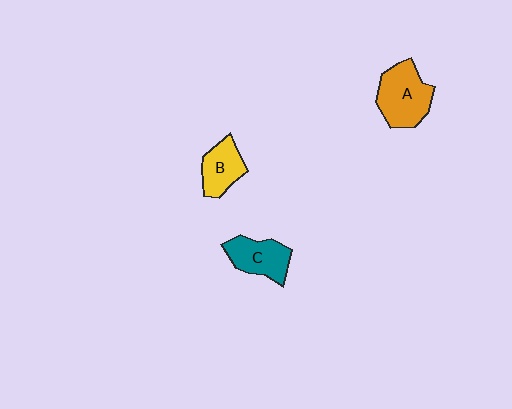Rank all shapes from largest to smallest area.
From largest to smallest: A (orange), C (teal), B (yellow).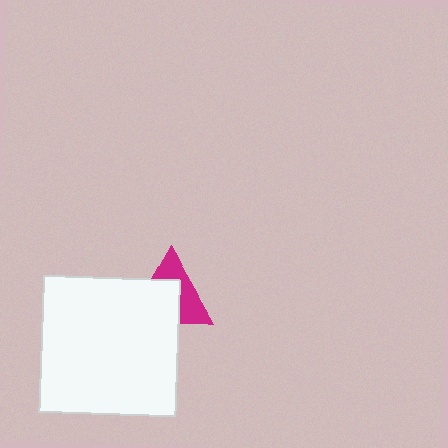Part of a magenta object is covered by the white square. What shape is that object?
It is a triangle.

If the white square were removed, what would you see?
You would see the complete magenta triangle.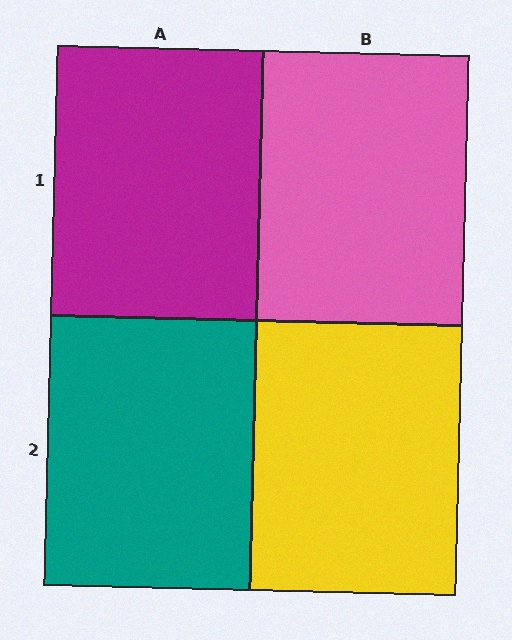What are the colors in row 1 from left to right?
Magenta, pink.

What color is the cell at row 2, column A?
Teal.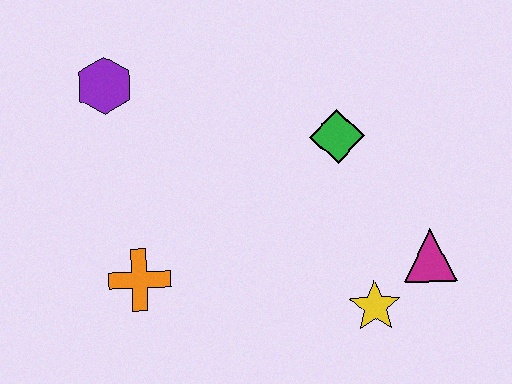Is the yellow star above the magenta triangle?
No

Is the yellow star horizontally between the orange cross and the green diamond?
No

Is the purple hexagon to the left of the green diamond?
Yes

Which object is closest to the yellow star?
The magenta triangle is closest to the yellow star.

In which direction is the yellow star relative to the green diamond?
The yellow star is below the green diamond.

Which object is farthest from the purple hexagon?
The magenta triangle is farthest from the purple hexagon.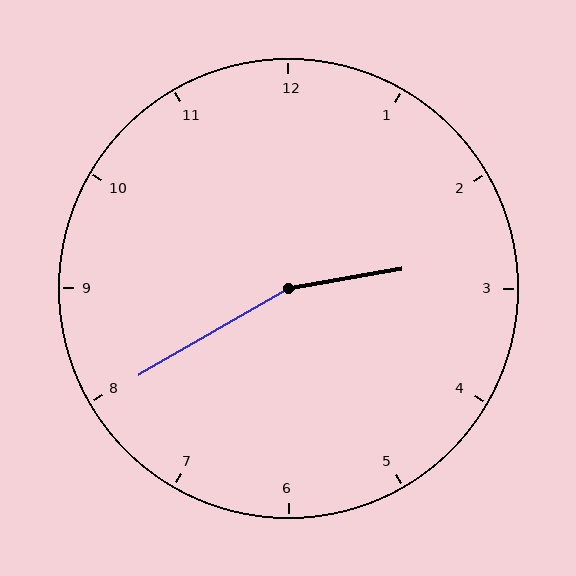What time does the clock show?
2:40.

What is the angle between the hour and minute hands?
Approximately 160 degrees.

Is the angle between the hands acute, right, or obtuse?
It is obtuse.